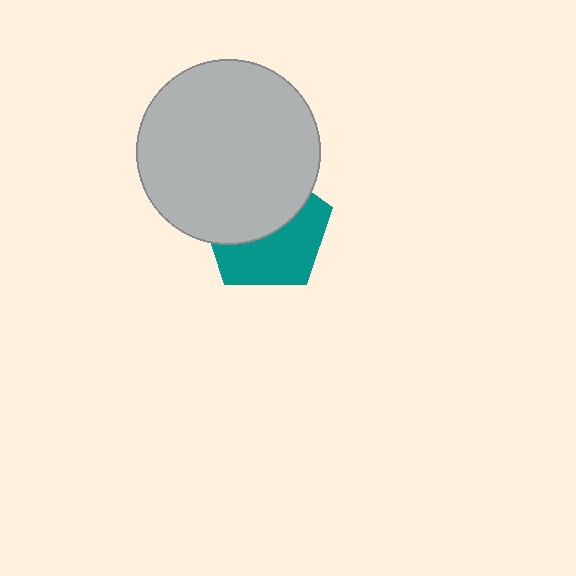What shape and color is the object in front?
The object in front is a light gray circle.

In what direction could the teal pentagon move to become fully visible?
The teal pentagon could move down. That would shift it out from behind the light gray circle entirely.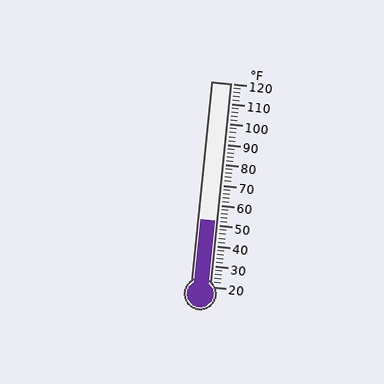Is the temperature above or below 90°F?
The temperature is below 90°F.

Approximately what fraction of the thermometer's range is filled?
The thermometer is filled to approximately 30% of its range.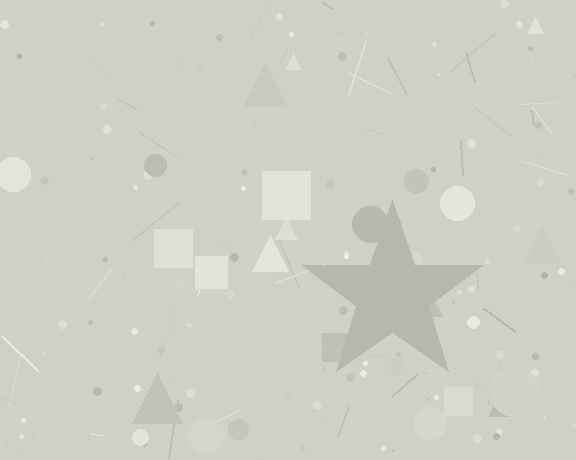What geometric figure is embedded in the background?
A star is embedded in the background.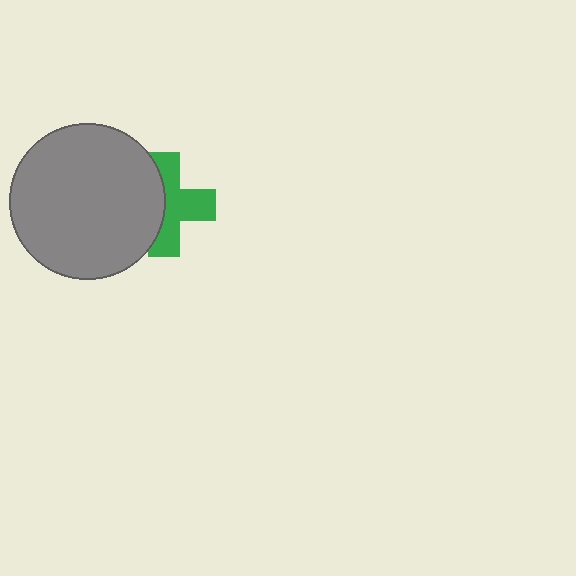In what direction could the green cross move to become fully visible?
The green cross could move right. That would shift it out from behind the gray circle entirely.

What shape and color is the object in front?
The object in front is a gray circle.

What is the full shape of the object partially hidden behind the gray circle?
The partially hidden object is a green cross.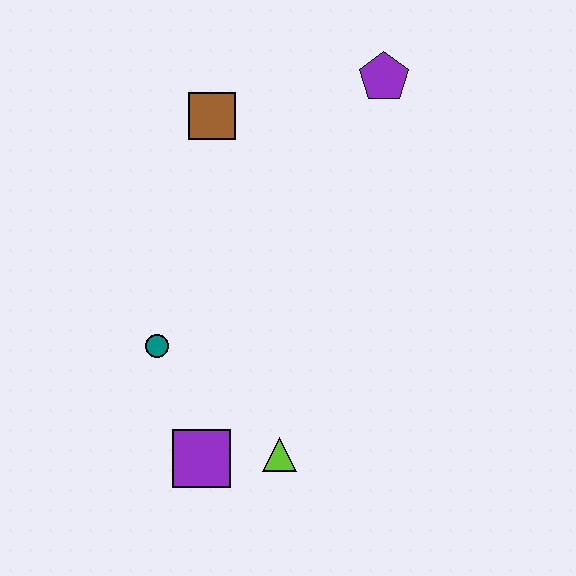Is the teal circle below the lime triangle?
No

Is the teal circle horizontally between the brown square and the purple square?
No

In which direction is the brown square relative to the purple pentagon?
The brown square is to the left of the purple pentagon.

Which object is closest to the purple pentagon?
The brown square is closest to the purple pentagon.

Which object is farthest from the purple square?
The purple pentagon is farthest from the purple square.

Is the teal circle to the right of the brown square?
No